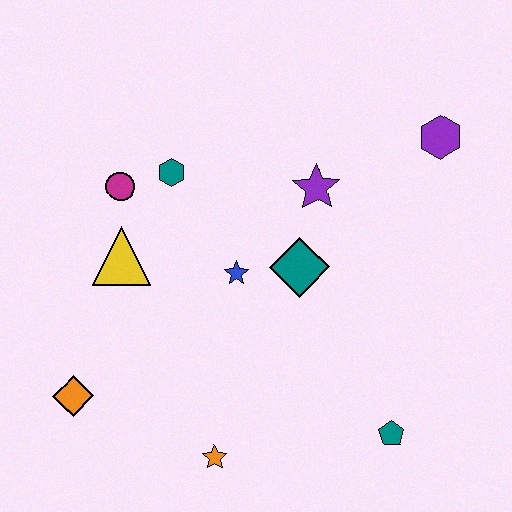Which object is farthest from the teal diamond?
The orange diamond is farthest from the teal diamond.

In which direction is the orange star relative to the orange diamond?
The orange star is to the right of the orange diamond.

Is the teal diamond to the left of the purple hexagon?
Yes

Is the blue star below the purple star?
Yes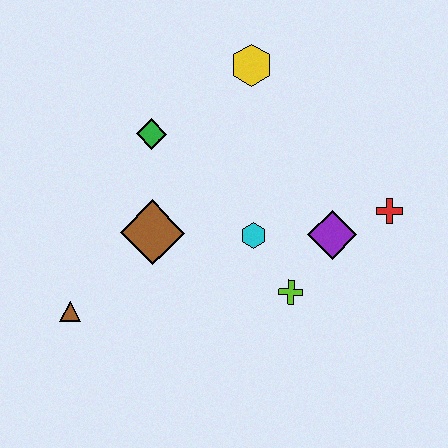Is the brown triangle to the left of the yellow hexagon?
Yes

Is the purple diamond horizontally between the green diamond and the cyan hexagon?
No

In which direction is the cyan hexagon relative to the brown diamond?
The cyan hexagon is to the right of the brown diamond.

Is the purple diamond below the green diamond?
Yes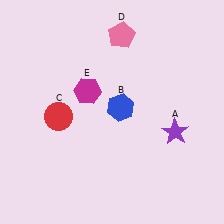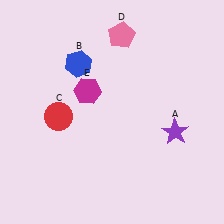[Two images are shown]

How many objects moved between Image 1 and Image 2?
1 object moved between the two images.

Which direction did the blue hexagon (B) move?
The blue hexagon (B) moved up.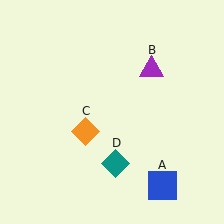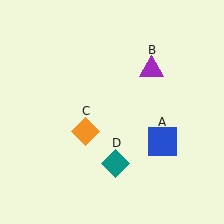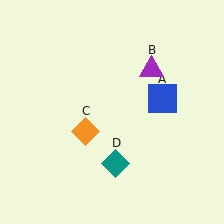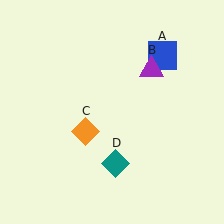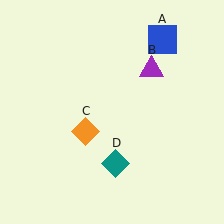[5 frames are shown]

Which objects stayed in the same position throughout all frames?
Purple triangle (object B) and orange diamond (object C) and teal diamond (object D) remained stationary.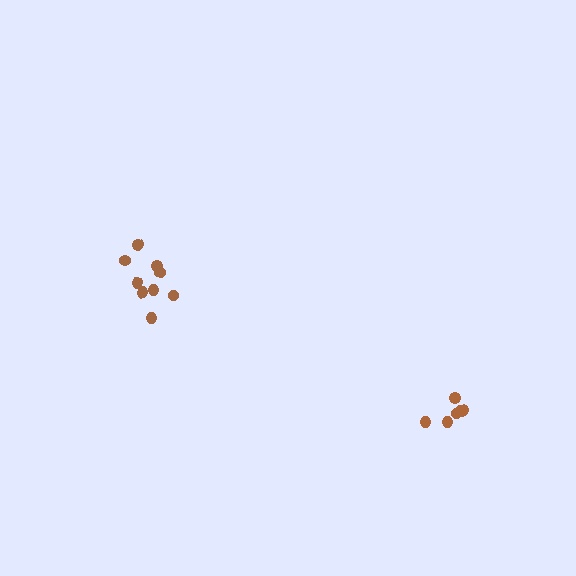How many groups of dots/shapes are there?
There are 2 groups.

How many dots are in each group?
Group 1: 9 dots, Group 2: 6 dots (15 total).